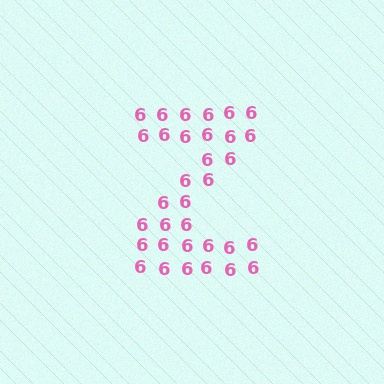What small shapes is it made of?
It is made of small digit 6's.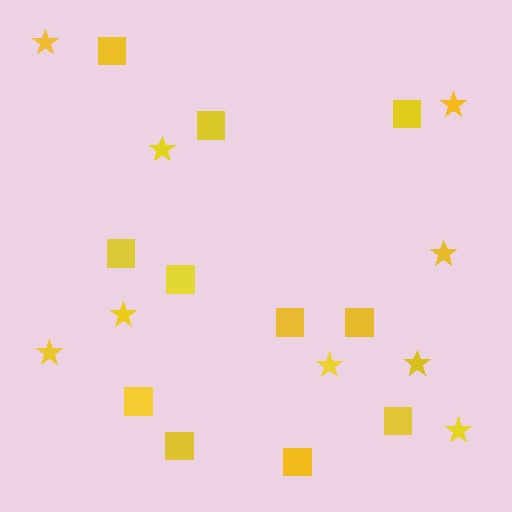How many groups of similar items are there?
There are 2 groups: one group of squares (11) and one group of stars (9).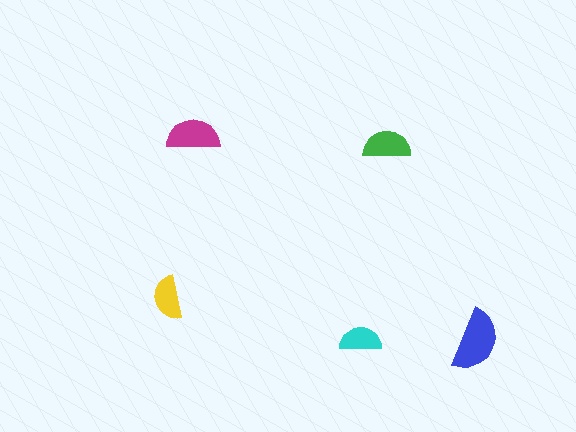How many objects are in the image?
There are 5 objects in the image.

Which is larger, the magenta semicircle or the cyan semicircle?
The magenta one.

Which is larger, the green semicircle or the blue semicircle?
The blue one.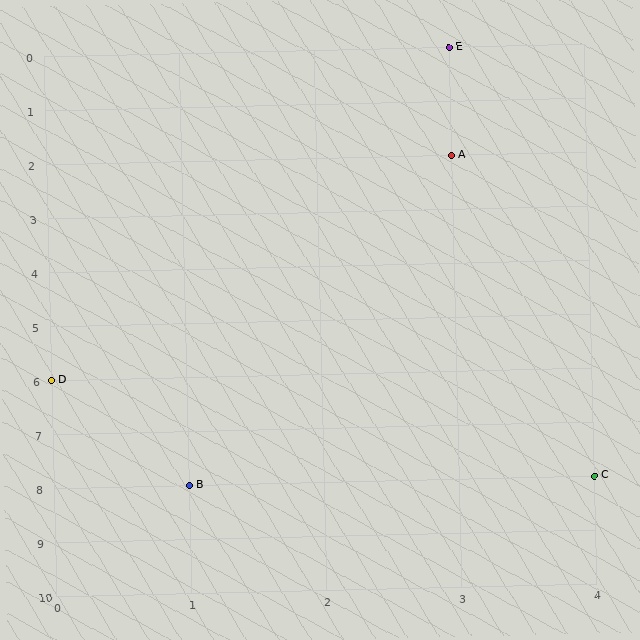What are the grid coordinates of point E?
Point E is at grid coordinates (3, 0).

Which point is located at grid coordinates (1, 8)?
Point B is at (1, 8).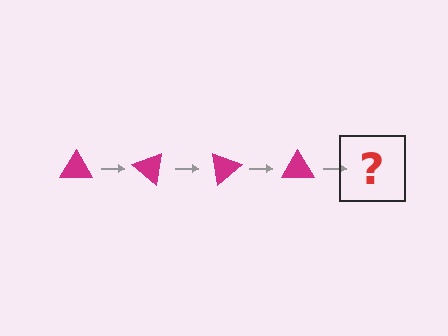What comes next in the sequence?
The next element should be a magenta triangle rotated 160 degrees.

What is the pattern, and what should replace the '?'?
The pattern is that the triangle rotates 40 degrees each step. The '?' should be a magenta triangle rotated 160 degrees.